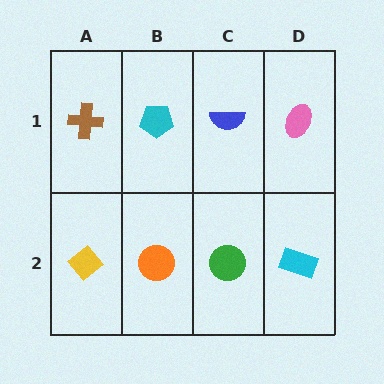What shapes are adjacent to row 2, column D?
A pink ellipse (row 1, column D), a green circle (row 2, column C).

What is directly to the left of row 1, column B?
A brown cross.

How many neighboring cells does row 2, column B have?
3.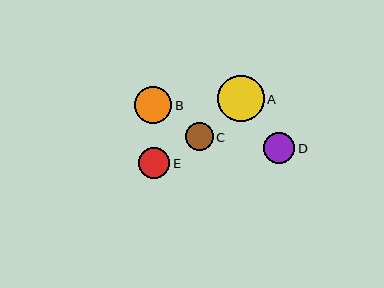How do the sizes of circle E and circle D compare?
Circle E and circle D are approximately the same size.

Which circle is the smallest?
Circle C is the smallest with a size of approximately 28 pixels.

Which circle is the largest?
Circle A is the largest with a size of approximately 47 pixels.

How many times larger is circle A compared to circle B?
Circle A is approximately 1.2 times the size of circle B.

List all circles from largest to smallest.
From largest to smallest: A, B, E, D, C.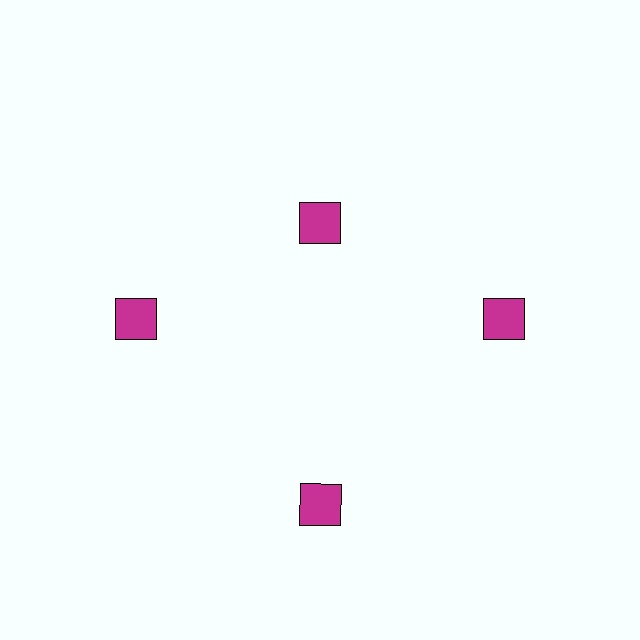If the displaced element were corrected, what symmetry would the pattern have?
It would have 4-fold rotational symmetry — the pattern would map onto itself every 90 degrees.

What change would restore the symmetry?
The symmetry would be restored by moving it outward, back onto the ring so that all 4 squares sit at equal angles and equal distance from the center.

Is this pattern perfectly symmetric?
No. The 4 magenta squares are arranged in a ring, but one element near the 12 o'clock position is pulled inward toward the center, breaking the 4-fold rotational symmetry.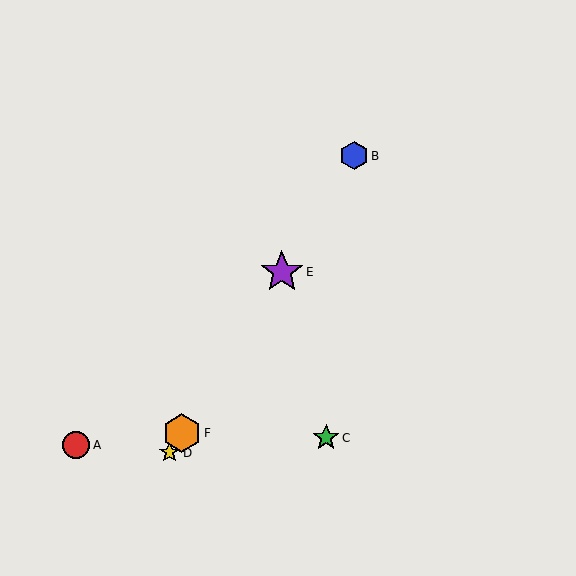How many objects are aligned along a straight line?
4 objects (B, D, E, F) are aligned along a straight line.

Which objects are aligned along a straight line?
Objects B, D, E, F are aligned along a straight line.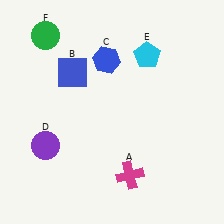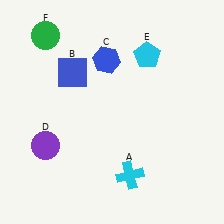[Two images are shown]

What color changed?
The cross (A) changed from magenta in Image 1 to cyan in Image 2.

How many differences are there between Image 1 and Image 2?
There is 1 difference between the two images.